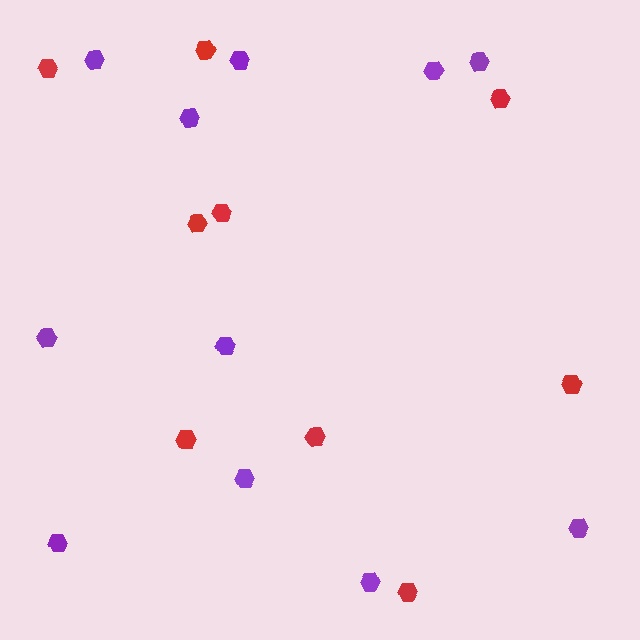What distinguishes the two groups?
There are 2 groups: one group of red hexagons (9) and one group of purple hexagons (11).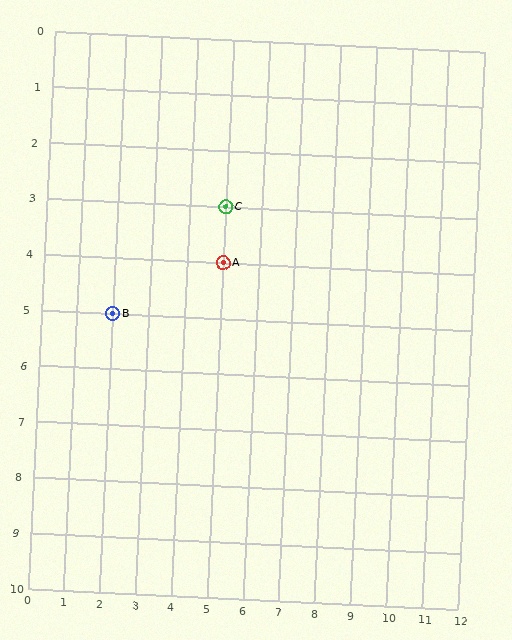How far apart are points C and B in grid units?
Points C and B are 3 columns and 2 rows apart (about 3.6 grid units diagonally).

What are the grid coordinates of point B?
Point B is at grid coordinates (2, 5).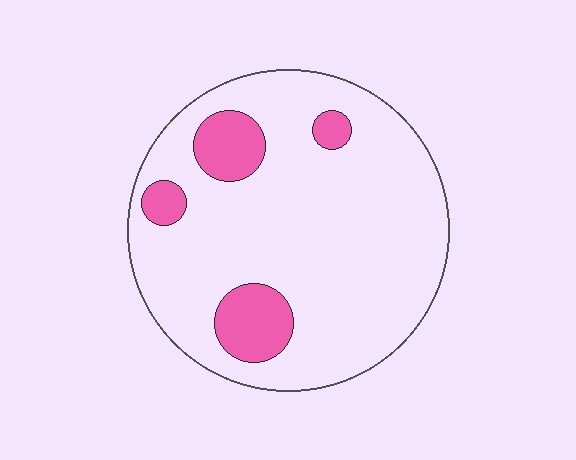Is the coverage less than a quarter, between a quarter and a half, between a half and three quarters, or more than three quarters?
Less than a quarter.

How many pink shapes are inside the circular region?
4.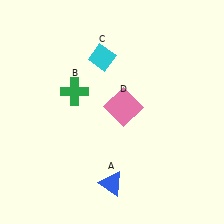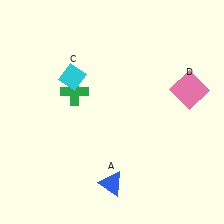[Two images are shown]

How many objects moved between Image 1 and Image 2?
2 objects moved between the two images.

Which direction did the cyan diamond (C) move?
The cyan diamond (C) moved left.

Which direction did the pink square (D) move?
The pink square (D) moved right.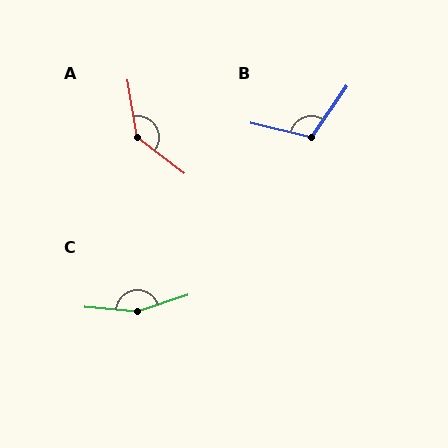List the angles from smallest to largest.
B (111°), A (137°), C (157°).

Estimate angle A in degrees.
Approximately 137 degrees.